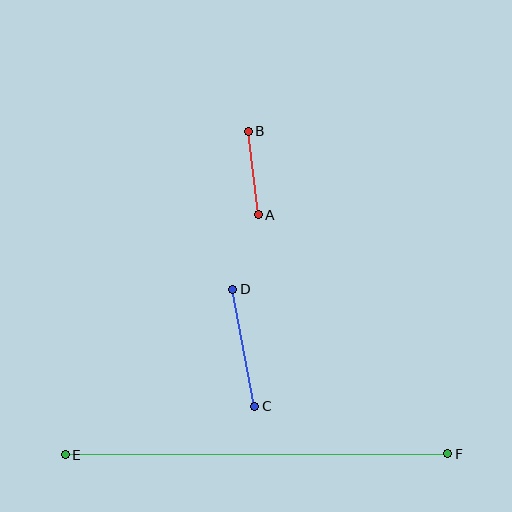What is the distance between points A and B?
The distance is approximately 84 pixels.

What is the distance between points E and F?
The distance is approximately 383 pixels.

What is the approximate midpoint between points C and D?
The midpoint is at approximately (244, 348) pixels.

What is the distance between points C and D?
The distance is approximately 119 pixels.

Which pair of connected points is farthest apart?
Points E and F are farthest apart.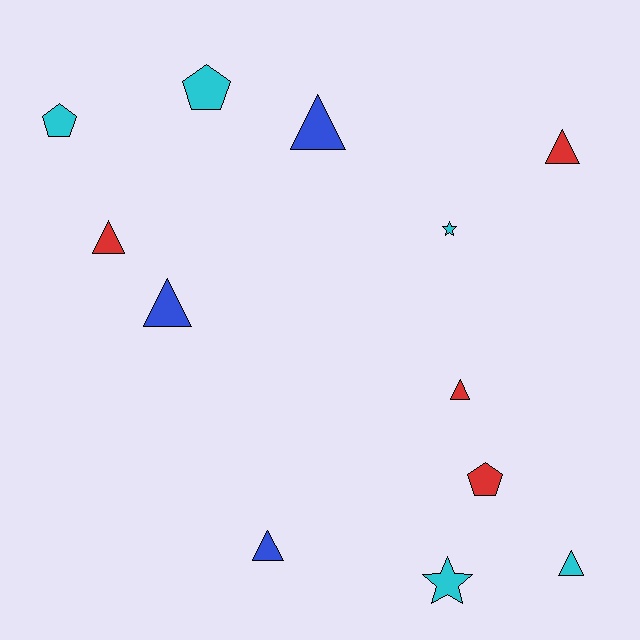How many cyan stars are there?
There are 2 cyan stars.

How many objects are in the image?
There are 12 objects.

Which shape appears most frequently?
Triangle, with 7 objects.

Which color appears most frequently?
Cyan, with 5 objects.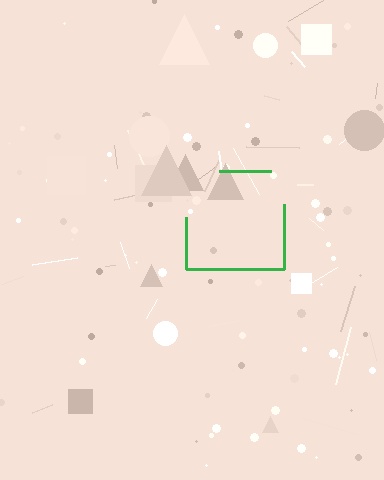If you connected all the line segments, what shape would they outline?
They would outline a square.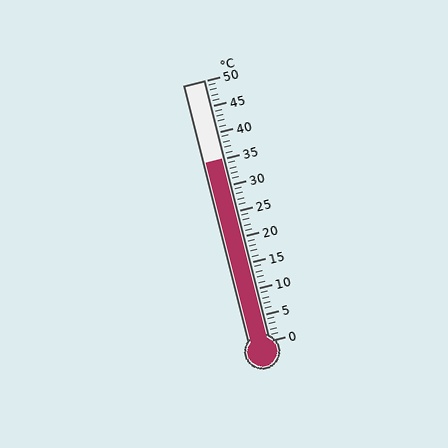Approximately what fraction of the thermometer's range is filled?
The thermometer is filled to approximately 70% of its range.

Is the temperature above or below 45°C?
The temperature is below 45°C.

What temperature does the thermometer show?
The thermometer shows approximately 35°C.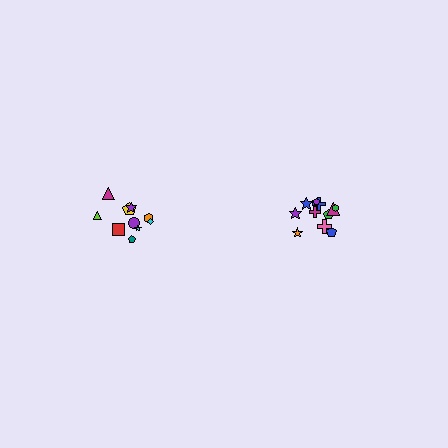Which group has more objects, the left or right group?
The right group.